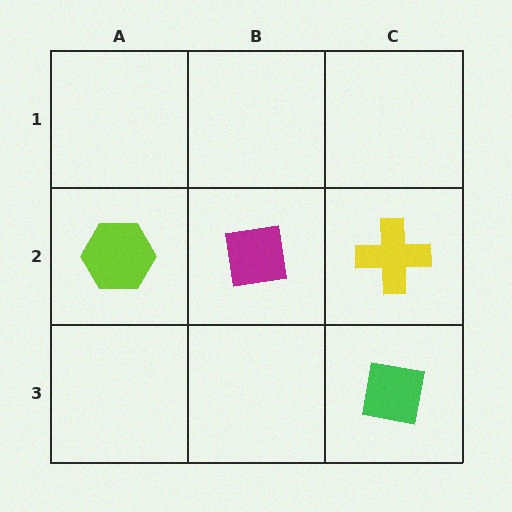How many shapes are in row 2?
3 shapes.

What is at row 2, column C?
A yellow cross.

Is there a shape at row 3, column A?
No, that cell is empty.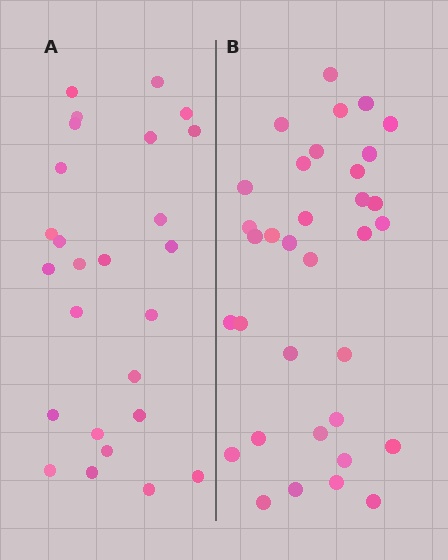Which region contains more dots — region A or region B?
Region B (the right region) has more dots.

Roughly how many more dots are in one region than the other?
Region B has roughly 8 or so more dots than region A.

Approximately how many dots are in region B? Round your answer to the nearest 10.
About 30 dots. (The exact count is 34, which rounds to 30.)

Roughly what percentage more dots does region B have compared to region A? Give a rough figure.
About 30% more.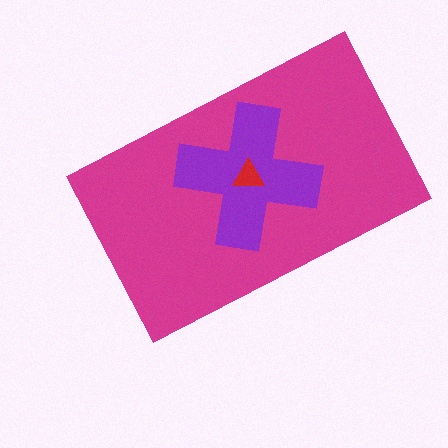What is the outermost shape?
The magenta rectangle.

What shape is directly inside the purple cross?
The red triangle.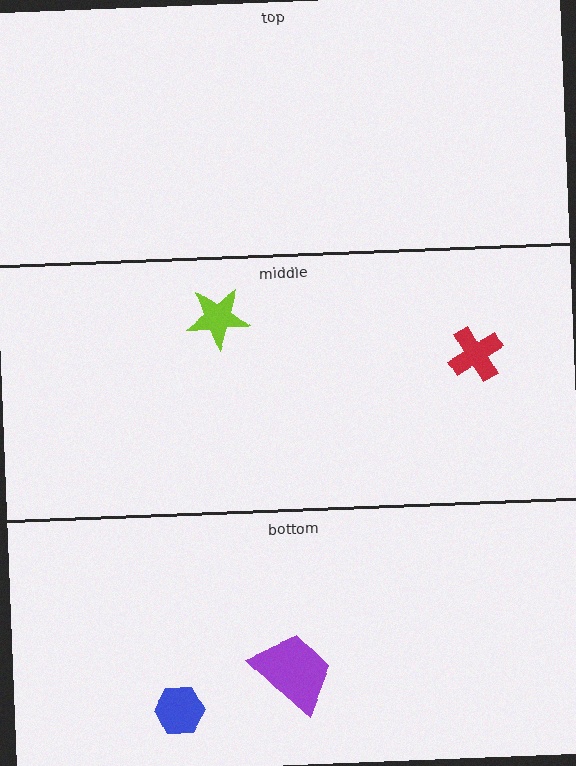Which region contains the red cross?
The middle region.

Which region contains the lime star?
The middle region.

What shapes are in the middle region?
The lime star, the red cross.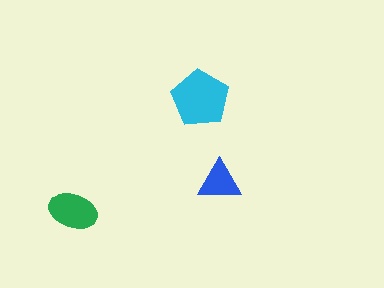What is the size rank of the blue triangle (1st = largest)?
3rd.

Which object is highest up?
The cyan pentagon is topmost.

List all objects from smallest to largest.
The blue triangle, the green ellipse, the cyan pentagon.